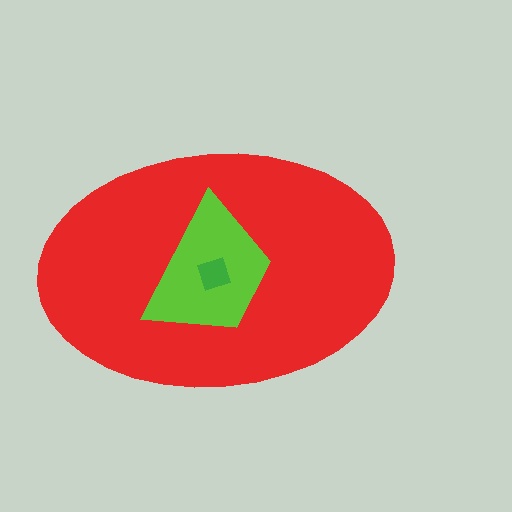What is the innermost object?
The green diamond.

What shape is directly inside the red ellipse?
The lime trapezoid.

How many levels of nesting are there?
3.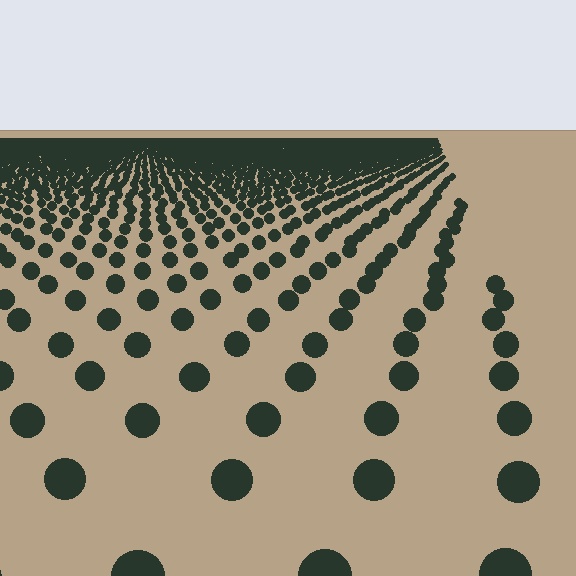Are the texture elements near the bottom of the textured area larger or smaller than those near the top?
Larger. Near the bottom, elements are closer to the viewer and appear at a bigger on-screen size.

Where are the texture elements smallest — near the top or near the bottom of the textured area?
Near the top.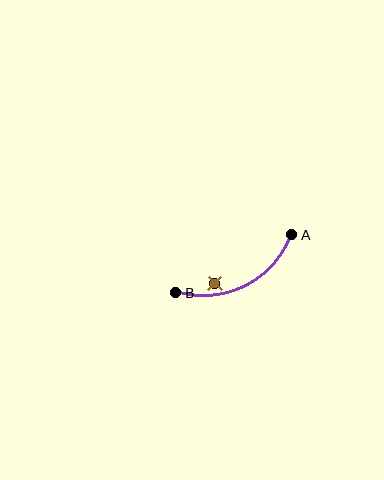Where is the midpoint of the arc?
The arc midpoint is the point on the curve farthest from the straight line joining A and B. It sits below that line.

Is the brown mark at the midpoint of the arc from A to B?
No — the brown mark does not lie on the arc at all. It sits slightly inside the curve.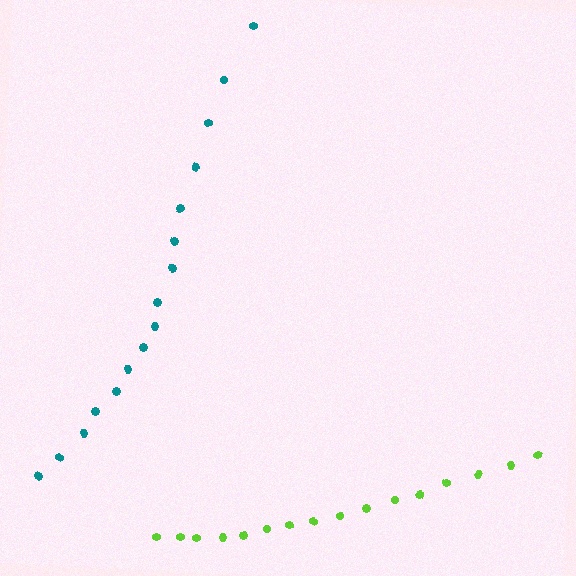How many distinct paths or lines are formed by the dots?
There are 2 distinct paths.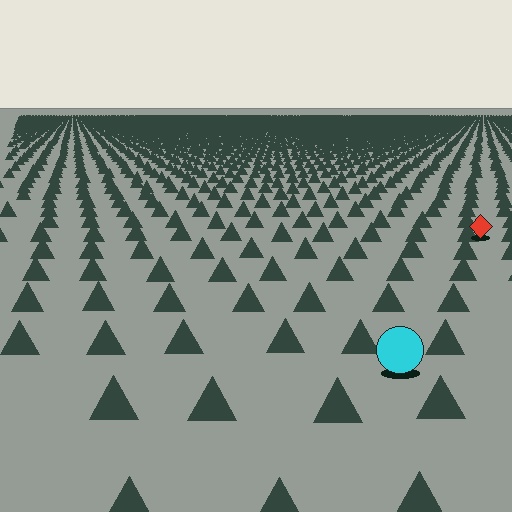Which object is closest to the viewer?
The cyan circle is closest. The texture marks near it are larger and more spread out.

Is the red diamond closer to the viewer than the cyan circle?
No. The cyan circle is closer — you can tell from the texture gradient: the ground texture is coarser near it.